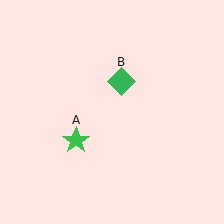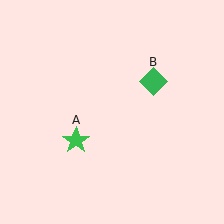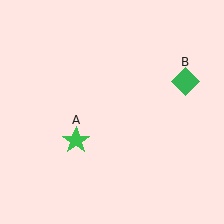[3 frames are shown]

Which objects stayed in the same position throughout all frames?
Green star (object A) remained stationary.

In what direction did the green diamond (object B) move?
The green diamond (object B) moved right.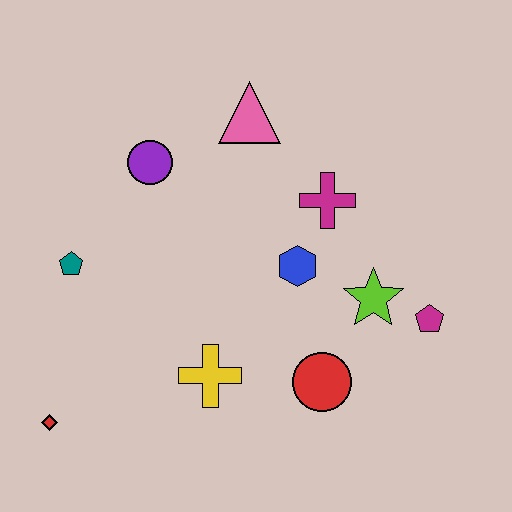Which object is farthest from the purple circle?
The magenta pentagon is farthest from the purple circle.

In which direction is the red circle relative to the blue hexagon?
The red circle is below the blue hexagon.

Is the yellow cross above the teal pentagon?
No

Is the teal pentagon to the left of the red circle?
Yes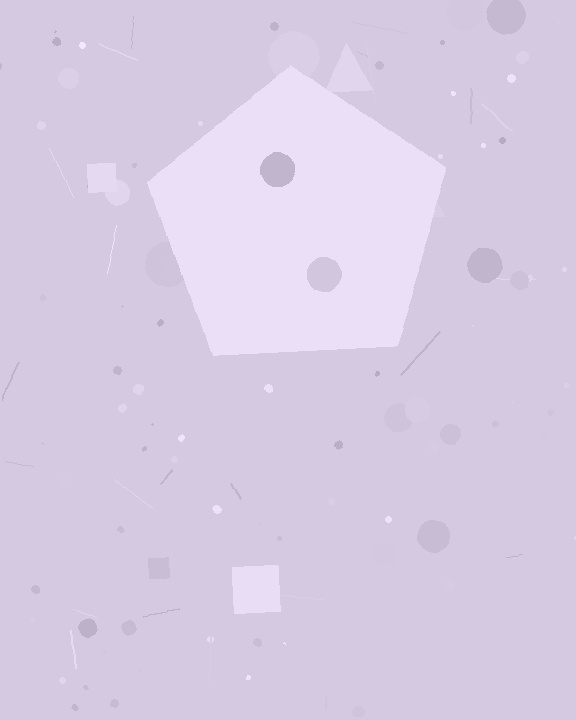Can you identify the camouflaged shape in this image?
The camouflaged shape is a pentagon.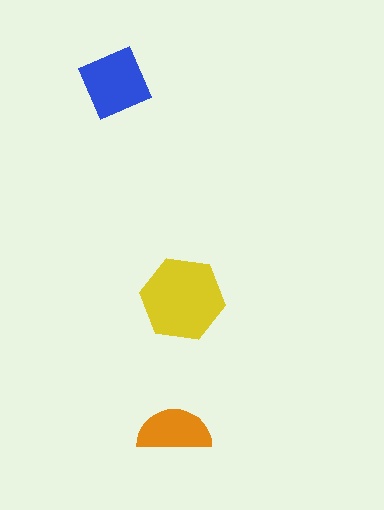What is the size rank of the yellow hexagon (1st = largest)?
1st.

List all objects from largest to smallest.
The yellow hexagon, the blue square, the orange semicircle.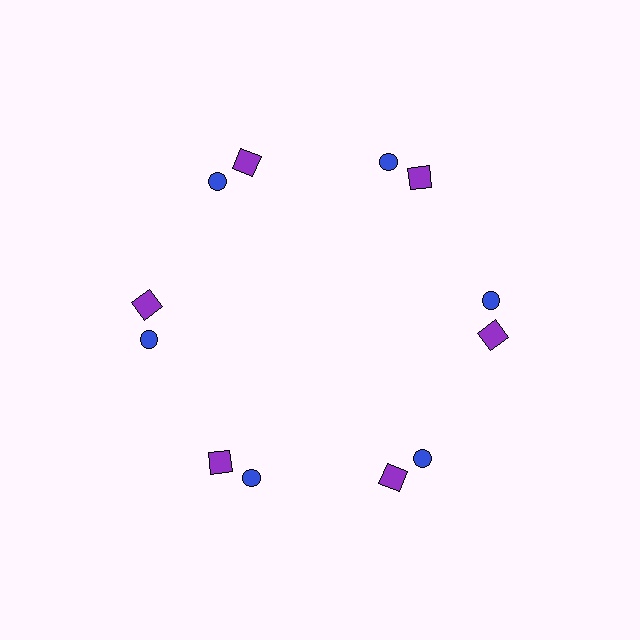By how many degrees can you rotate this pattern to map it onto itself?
The pattern maps onto itself every 60 degrees of rotation.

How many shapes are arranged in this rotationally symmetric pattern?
There are 12 shapes, arranged in 6 groups of 2.